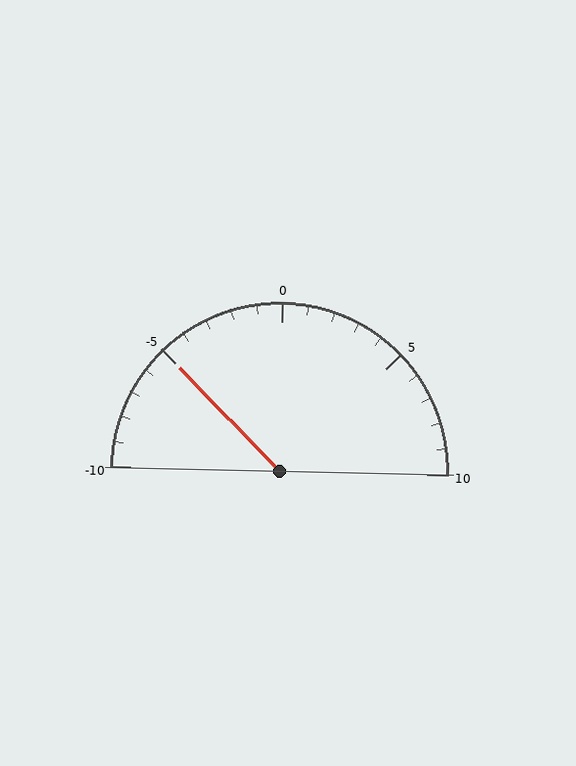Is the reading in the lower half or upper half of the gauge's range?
The reading is in the lower half of the range (-10 to 10).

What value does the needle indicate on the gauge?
The needle indicates approximately -5.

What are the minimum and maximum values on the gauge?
The gauge ranges from -10 to 10.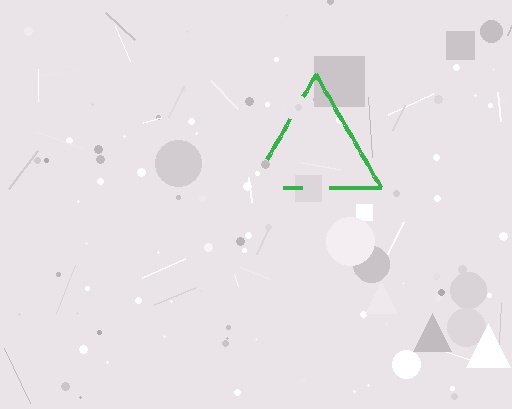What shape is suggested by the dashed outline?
The dashed outline suggests a triangle.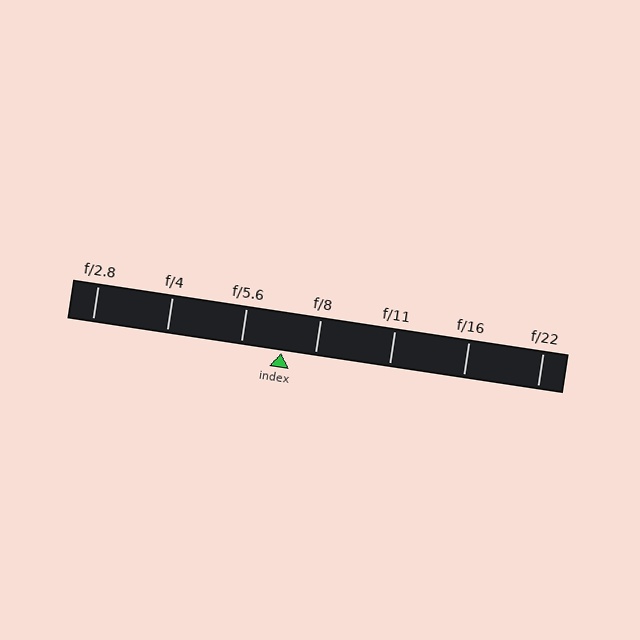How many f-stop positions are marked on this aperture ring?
There are 7 f-stop positions marked.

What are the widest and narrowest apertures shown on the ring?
The widest aperture shown is f/2.8 and the narrowest is f/22.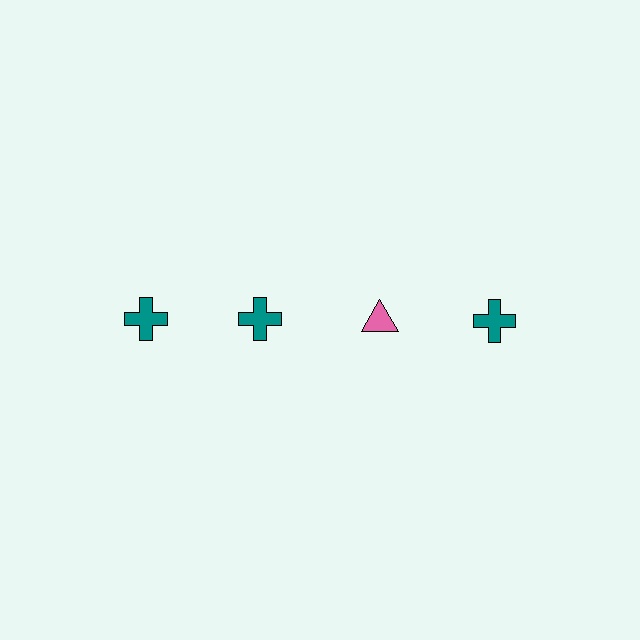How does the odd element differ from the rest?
It differs in both color (pink instead of teal) and shape (triangle instead of cross).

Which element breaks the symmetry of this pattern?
The pink triangle in the top row, center column breaks the symmetry. All other shapes are teal crosses.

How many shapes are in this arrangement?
There are 4 shapes arranged in a grid pattern.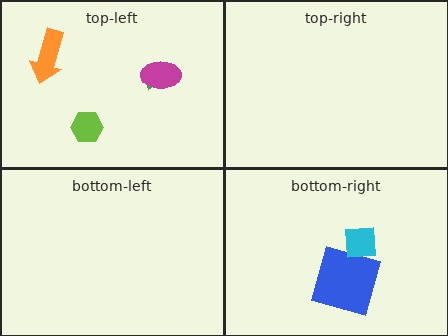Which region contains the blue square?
The bottom-right region.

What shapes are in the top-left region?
The lime hexagon, the green semicircle, the orange arrow, the magenta ellipse.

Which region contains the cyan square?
The bottom-right region.